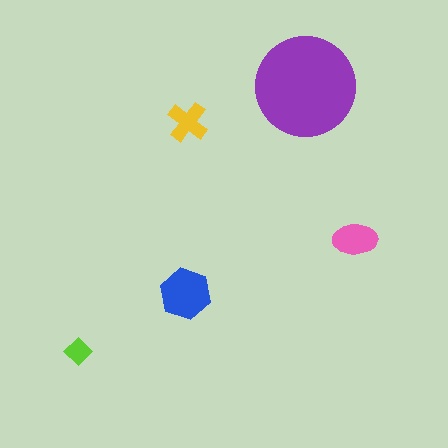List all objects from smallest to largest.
The lime diamond, the yellow cross, the pink ellipse, the blue hexagon, the purple circle.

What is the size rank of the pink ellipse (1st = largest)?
3rd.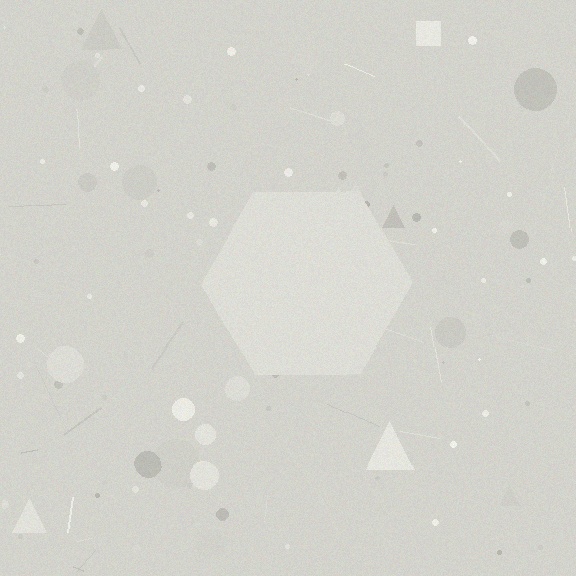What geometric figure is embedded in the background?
A hexagon is embedded in the background.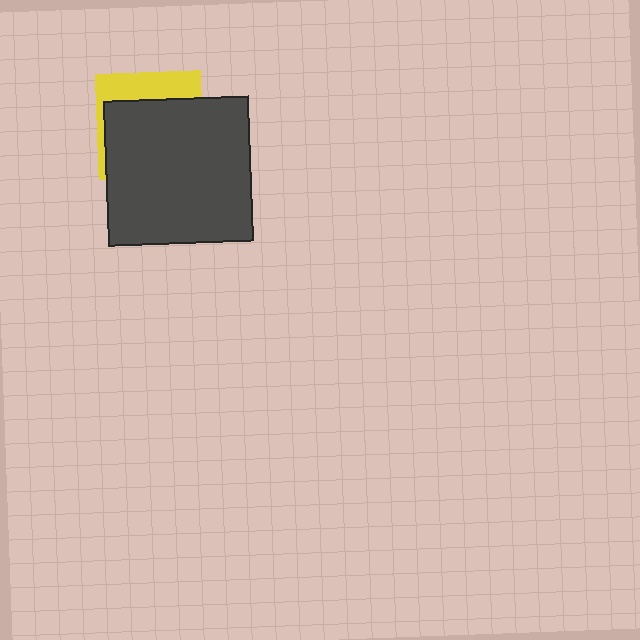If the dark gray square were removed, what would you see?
You would see the complete yellow square.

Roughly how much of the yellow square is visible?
A small part of it is visible (roughly 32%).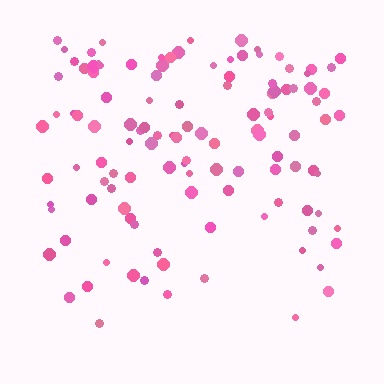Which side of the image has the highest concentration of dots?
The top.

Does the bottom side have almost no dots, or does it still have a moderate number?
Still a moderate number, just noticeably fewer than the top.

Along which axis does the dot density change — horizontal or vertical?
Vertical.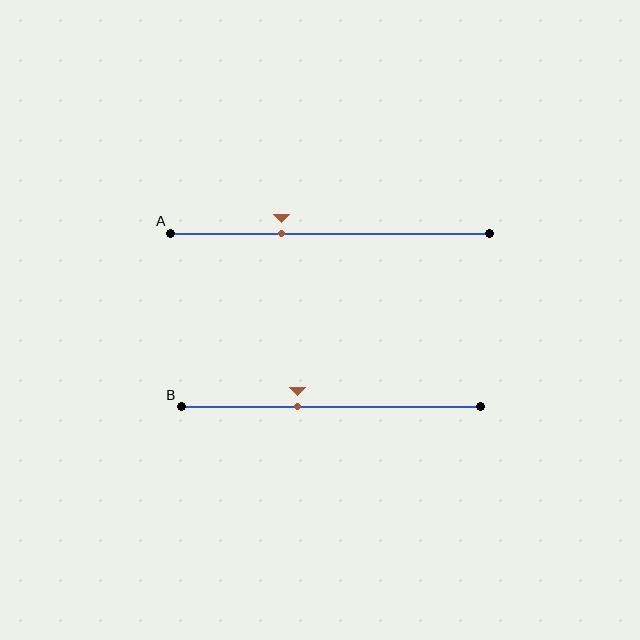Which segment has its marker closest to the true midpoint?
Segment B has its marker closest to the true midpoint.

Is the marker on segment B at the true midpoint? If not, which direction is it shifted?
No, the marker on segment B is shifted to the left by about 11% of the segment length.